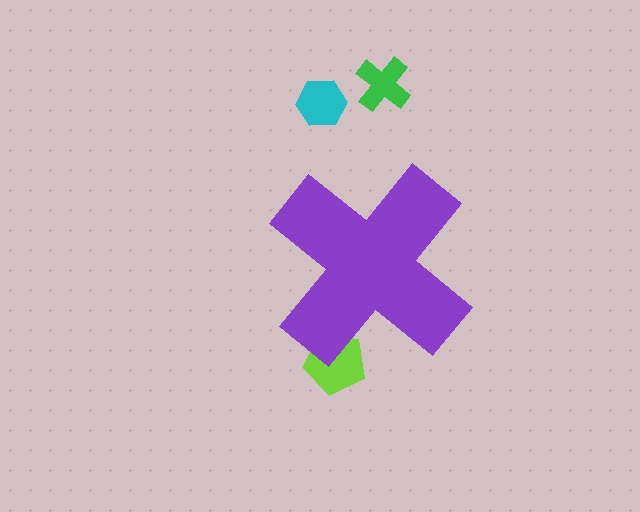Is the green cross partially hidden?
No, the green cross is fully visible.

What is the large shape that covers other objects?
A purple cross.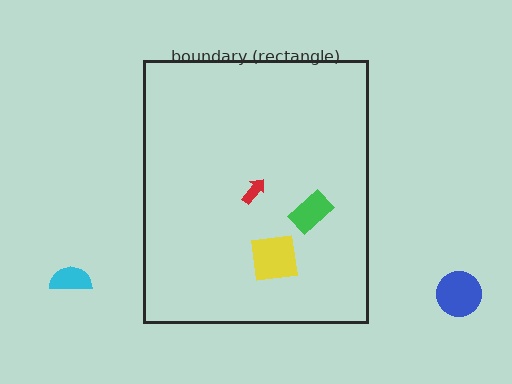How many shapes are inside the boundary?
3 inside, 2 outside.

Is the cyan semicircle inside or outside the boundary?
Outside.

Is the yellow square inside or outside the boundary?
Inside.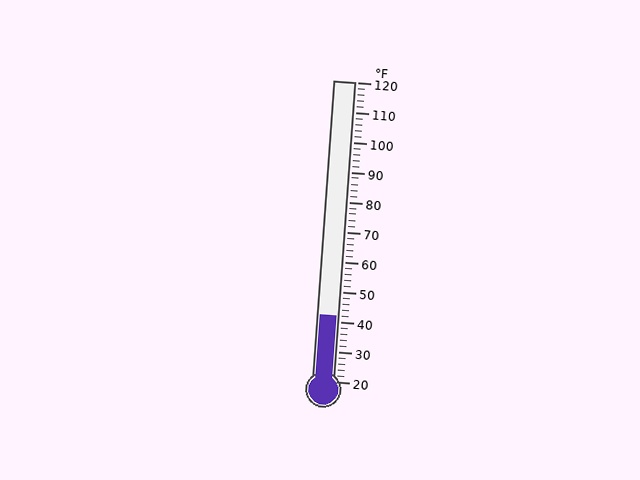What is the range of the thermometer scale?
The thermometer scale ranges from 20°F to 120°F.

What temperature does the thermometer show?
The thermometer shows approximately 42°F.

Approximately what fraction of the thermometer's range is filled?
The thermometer is filled to approximately 20% of its range.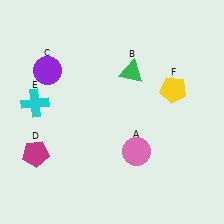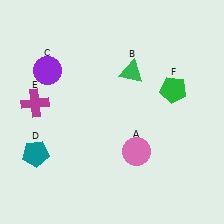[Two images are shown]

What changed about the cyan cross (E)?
In Image 1, E is cyan. In Image 2, it changed to magenta.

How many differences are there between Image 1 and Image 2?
There are 3 differences between the two images.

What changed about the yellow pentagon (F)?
In Image 1, F is yellow. In Image 2, it changed to green.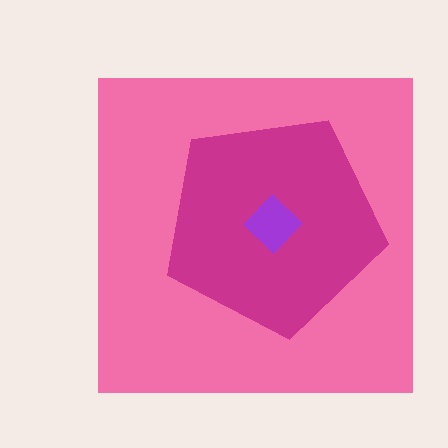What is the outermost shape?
The pink square.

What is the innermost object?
The purple diamond.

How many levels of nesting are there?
3.